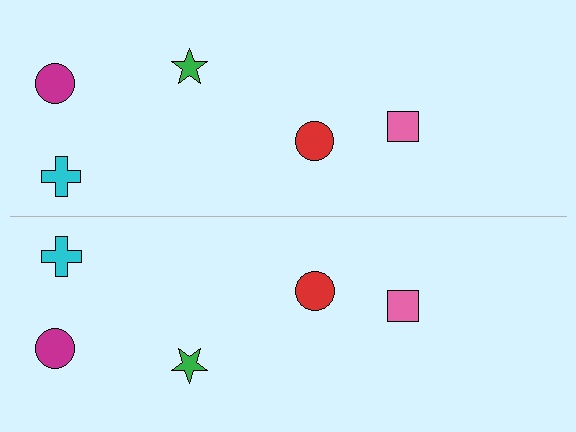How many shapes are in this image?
There are 10 shapes in this image.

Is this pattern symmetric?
Yes, this pattern has bilateral (reflection) symmetry.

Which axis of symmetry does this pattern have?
The pattern has a horizontal axis of symmetry running through the center of the image.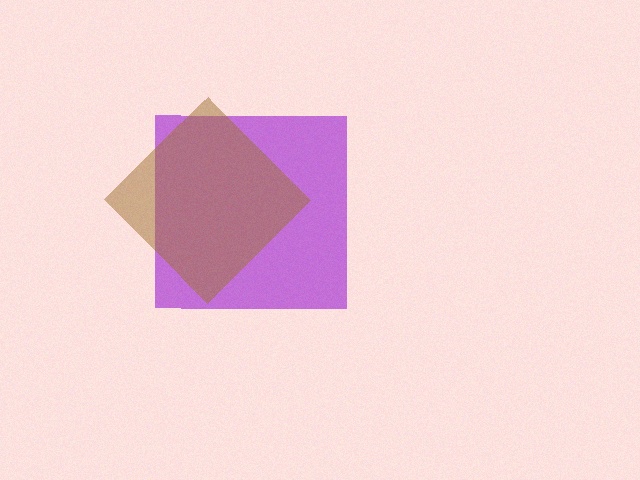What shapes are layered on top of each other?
The layered shapes are: a purple square, a brown diamond.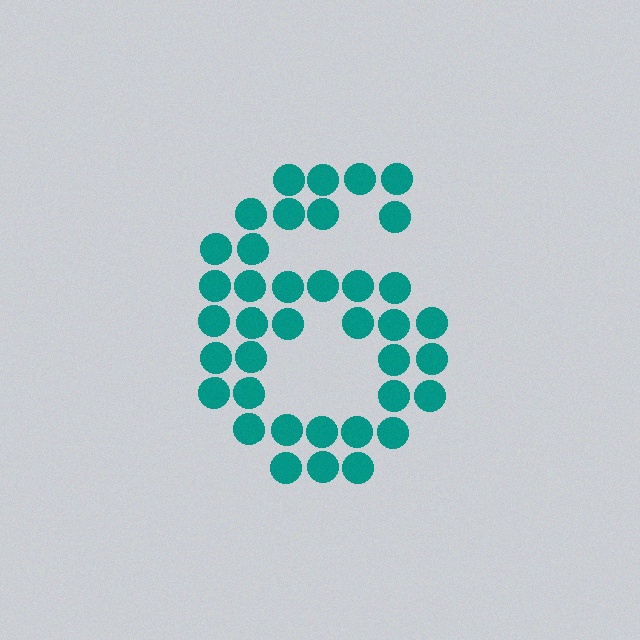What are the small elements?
The small elements are circles.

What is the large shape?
The large shape is the digit 6.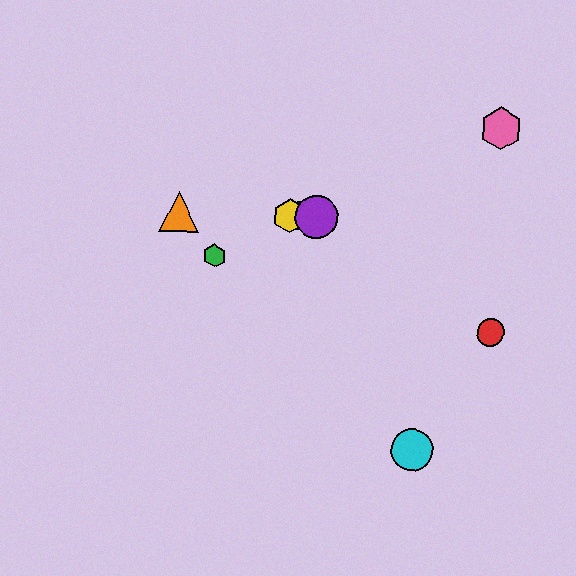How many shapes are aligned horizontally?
4 shapes (the blue circle, the yellow hexagon, the purple circle, the orange triangle) are aligned horizontally.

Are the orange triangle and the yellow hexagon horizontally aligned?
Yes, both are at y≈212.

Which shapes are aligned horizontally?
The blue circle, the yellow hexagon, the purple circle, the orange triangle are aligned horizontally.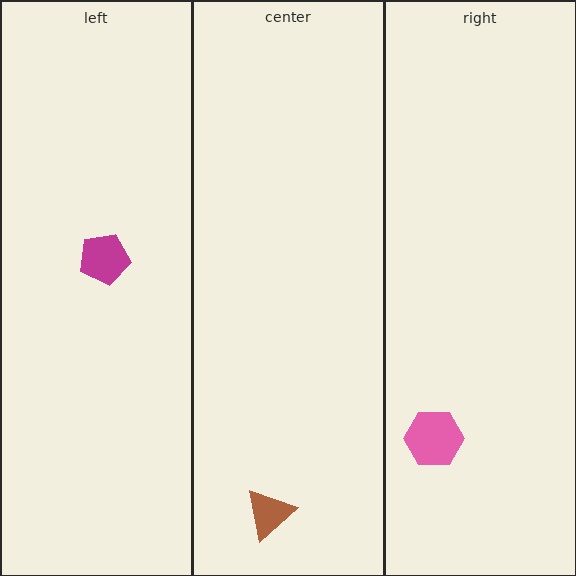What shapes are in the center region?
The brown triangle.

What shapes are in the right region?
The pink hexagon.